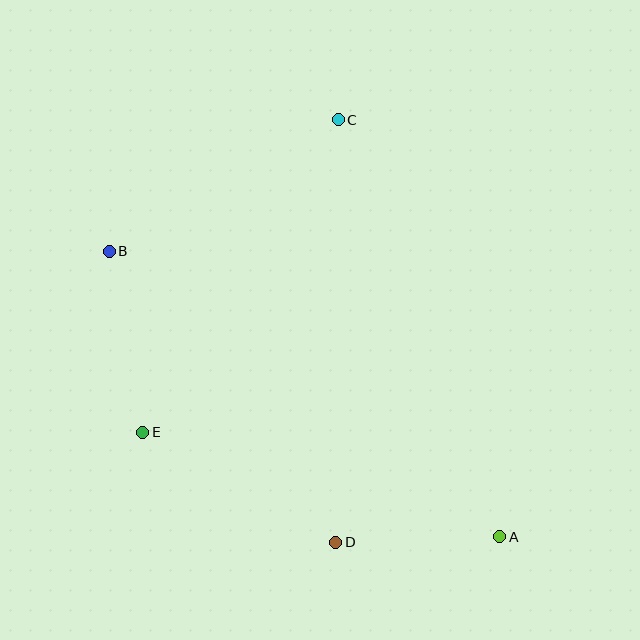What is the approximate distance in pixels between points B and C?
The distance between B and C is approximately 264 pixels.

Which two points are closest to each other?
Points A and D are closest to each other.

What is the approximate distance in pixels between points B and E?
The distance between B and E is approximately 184 pixels.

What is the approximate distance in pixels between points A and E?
The distance between A and E is approximately 372 pixels.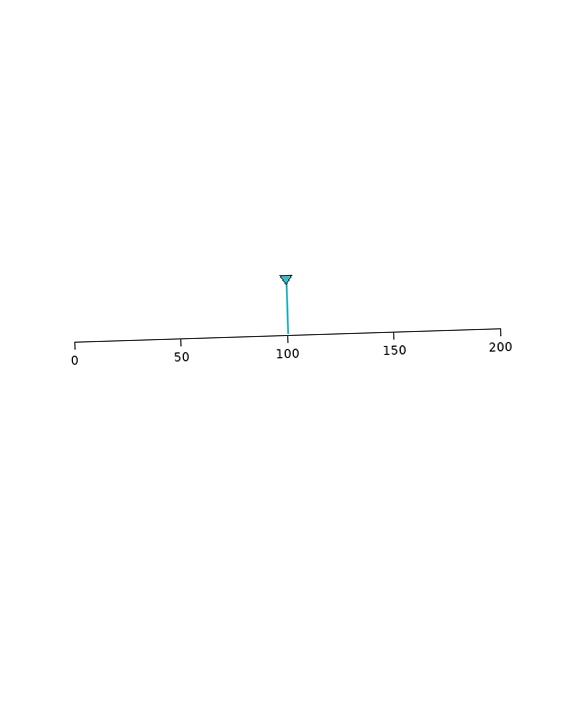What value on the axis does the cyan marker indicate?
The marker indicates approximately 100.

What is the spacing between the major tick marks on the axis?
The major ticks are spaced 50 apart.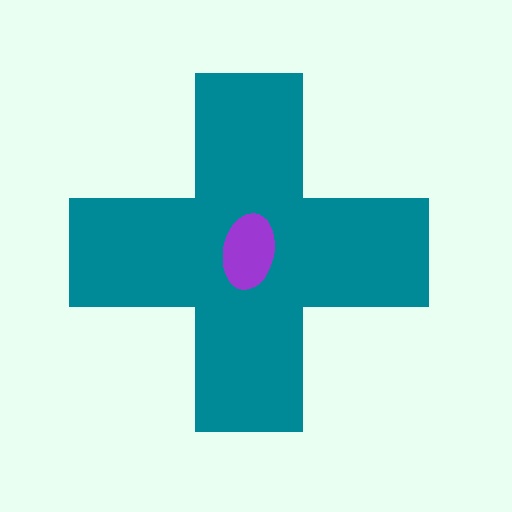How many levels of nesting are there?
2.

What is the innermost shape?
The purple ellipse.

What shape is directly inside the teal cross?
The purple ellipse.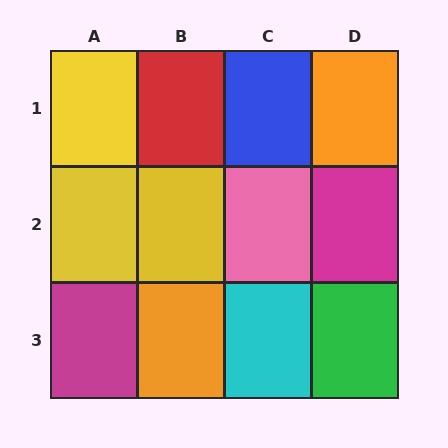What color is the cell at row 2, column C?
Pink.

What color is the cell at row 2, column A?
Yellow.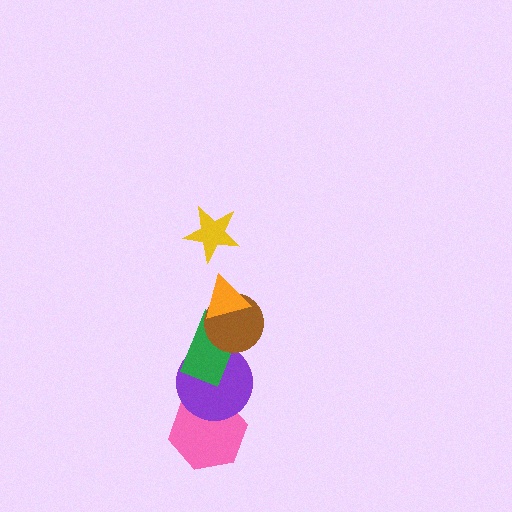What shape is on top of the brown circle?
The orange triangle is on top of the brown circle.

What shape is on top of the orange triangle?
The yellow star is on top of the orange triangle.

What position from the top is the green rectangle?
The green rectangle is 4th from the top.